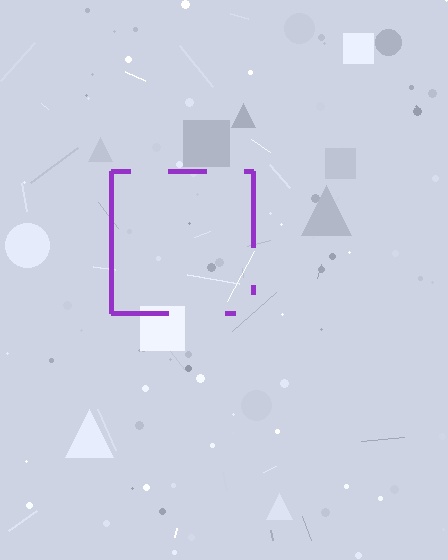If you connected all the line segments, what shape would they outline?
They would outline a square.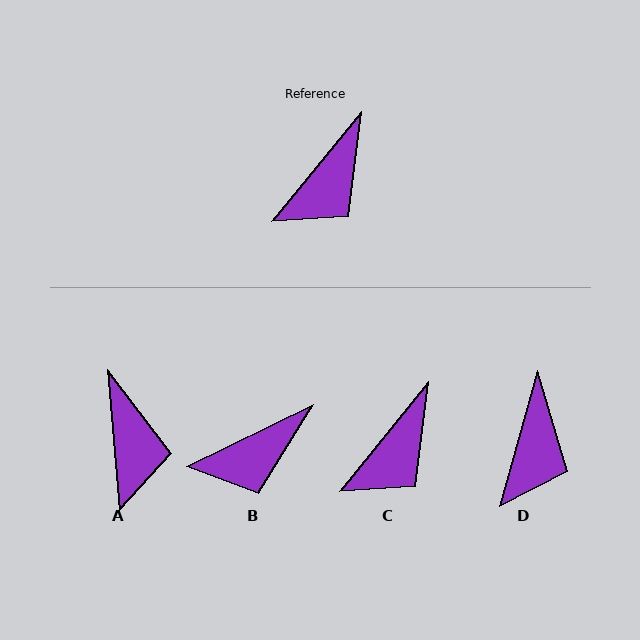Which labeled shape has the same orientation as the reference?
C.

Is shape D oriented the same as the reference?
No, it is off by about 23 degrees.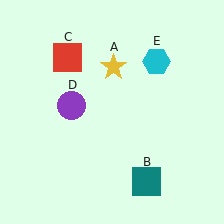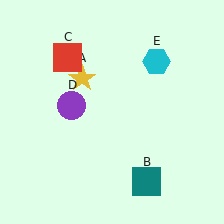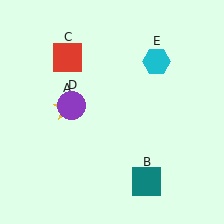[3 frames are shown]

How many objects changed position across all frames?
1 object changed position: yellow star (object A).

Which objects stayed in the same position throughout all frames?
Teal square (object B) and red square (object C) and purple circle (object D) and cyan hexagon (object E) remained stationary.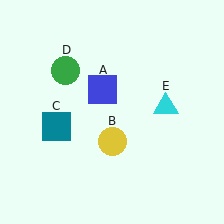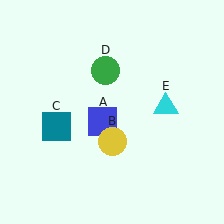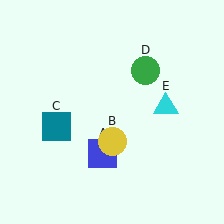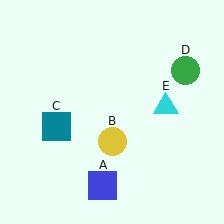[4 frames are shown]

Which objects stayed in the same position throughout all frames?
Yellow circle (object B) and teal square (object C) and cyan triangle (object E) remained stationary.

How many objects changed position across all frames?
2 objects changed position: blue square (object A), green circle (object D).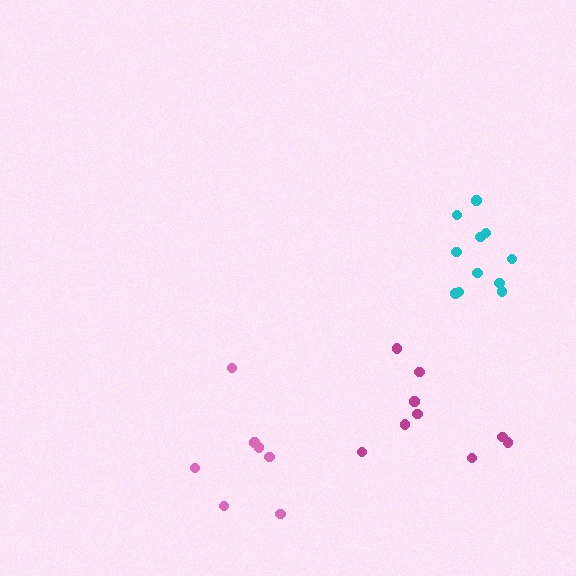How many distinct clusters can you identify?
There are 3 distinct clusters.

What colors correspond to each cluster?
The clusters are colored: cyan, magenta, pink.